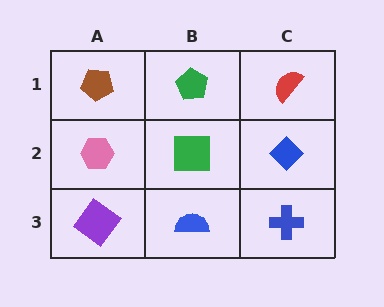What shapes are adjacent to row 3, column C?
A blue diamond (row 2, column C), a blue semicircle (row 3, column B).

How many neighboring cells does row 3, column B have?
3.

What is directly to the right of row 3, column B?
A blue cross.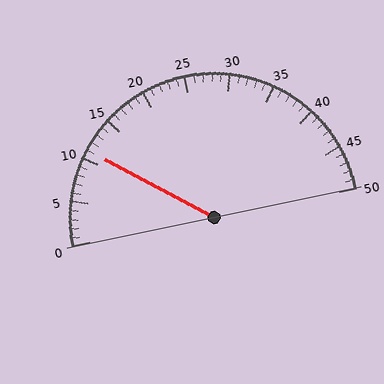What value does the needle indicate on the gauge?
The needle indicates approximately 11.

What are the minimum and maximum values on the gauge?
The gauge ranges from 0 to 50.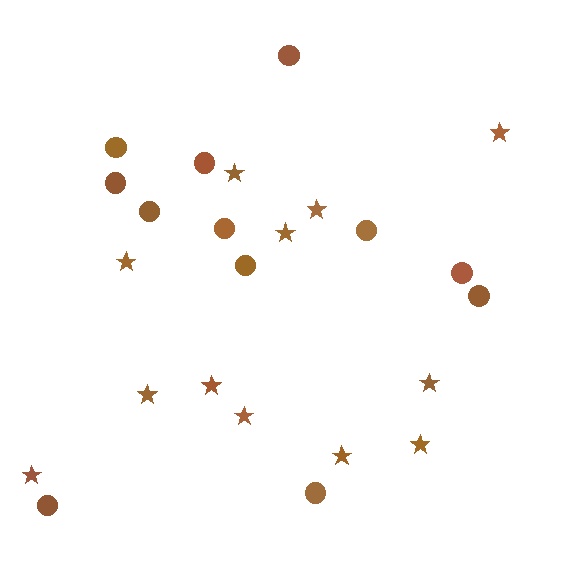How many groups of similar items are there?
There are 2 groups: one group of circles (12) and one group of stars (12).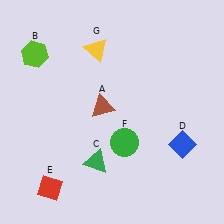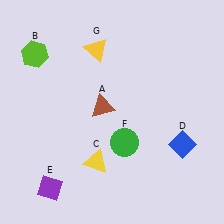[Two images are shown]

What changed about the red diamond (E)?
In Image 1, E is red. In Image 2, it changed to purple.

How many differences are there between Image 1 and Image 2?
There are 2 differences between the two images.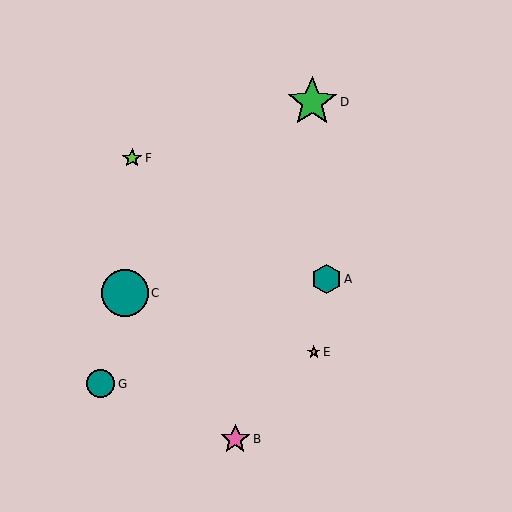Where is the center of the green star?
The center of the green star is at (312, 102).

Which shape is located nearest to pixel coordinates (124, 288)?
The teal circle (labeled C) at (125, 293) is nearest to that location.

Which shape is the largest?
The green star (labeled D) is the largest.